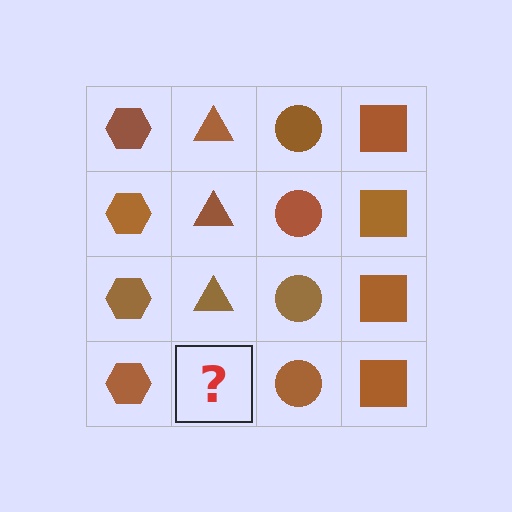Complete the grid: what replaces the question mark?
The question mark should be replaced with a brown triangle.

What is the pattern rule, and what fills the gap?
The rule is that each column has a consistent shape. The gap should be filled with a brown triangle.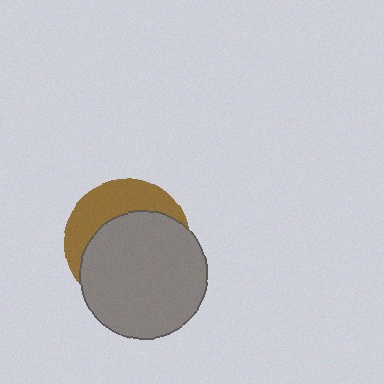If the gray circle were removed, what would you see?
You would see the complete brown circle.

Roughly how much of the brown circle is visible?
A small part of it is visible (roughly 35%).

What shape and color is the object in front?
The object in front is a gray circle.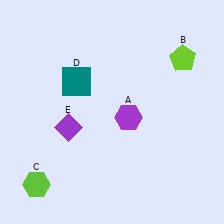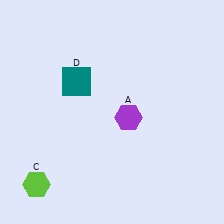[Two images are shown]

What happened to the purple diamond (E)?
The purple diamond (E) was removed in Image 2. It was in the bottom-left area of Image 1.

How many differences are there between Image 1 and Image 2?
There are 2 differences between the two images.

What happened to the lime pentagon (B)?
The lime pentagon (B) was removed in Image 2. It was in the top-right area of Image 1.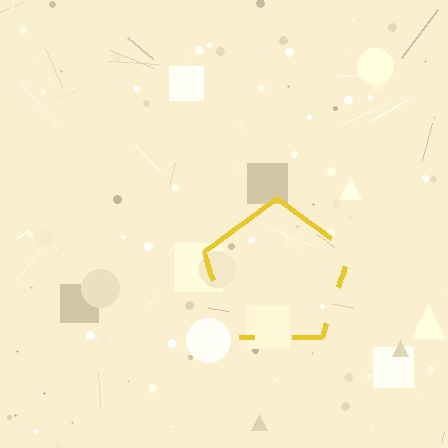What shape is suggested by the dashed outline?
The dashed outline suggests a pentagon.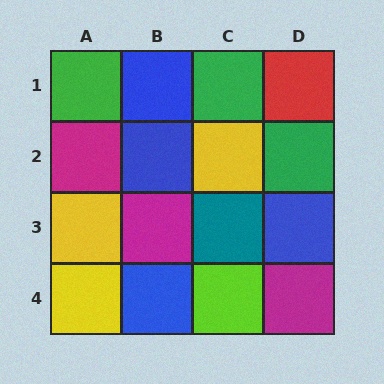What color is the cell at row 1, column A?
Green.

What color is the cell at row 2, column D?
Green.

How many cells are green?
3 cells are green.